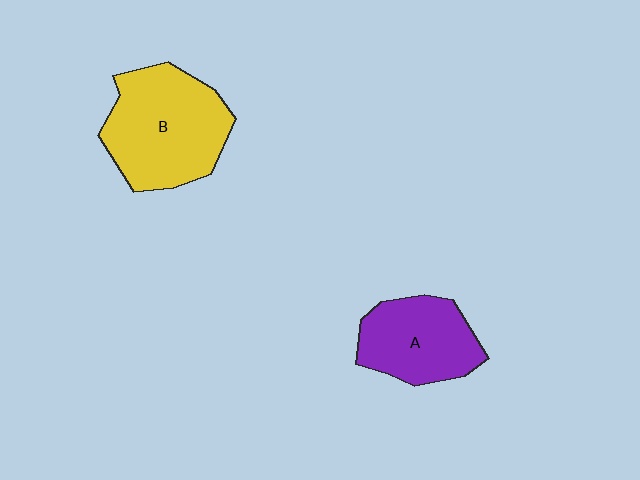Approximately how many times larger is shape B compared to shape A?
Approximately 1.4 times.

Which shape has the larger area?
Shape B (yellow).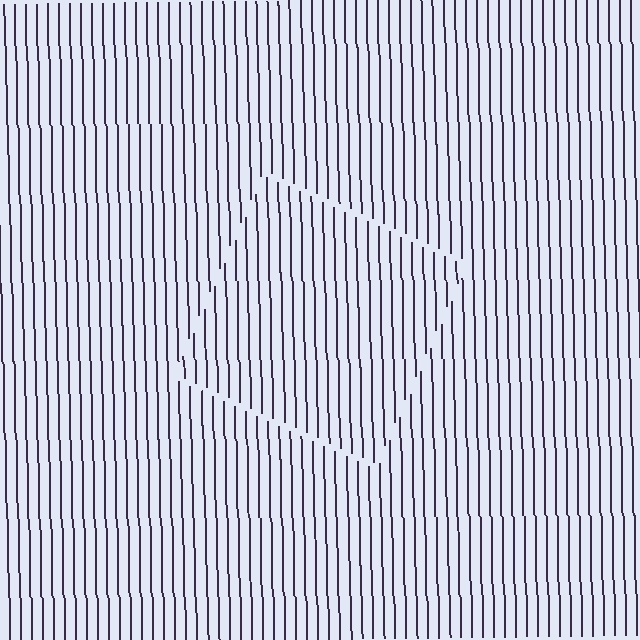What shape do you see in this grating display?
An illusory square. The interior of the shape contains the same grating, shifted by half a period — the contour is defined by the phase discontinuity where line-ends from the inner and outer gratings abut.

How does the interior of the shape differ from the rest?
The interior of the shape contains the same grating, shifted by half a period — the contour is defined by the phase discontinuity where line-ends from the inner and outer gratings abut.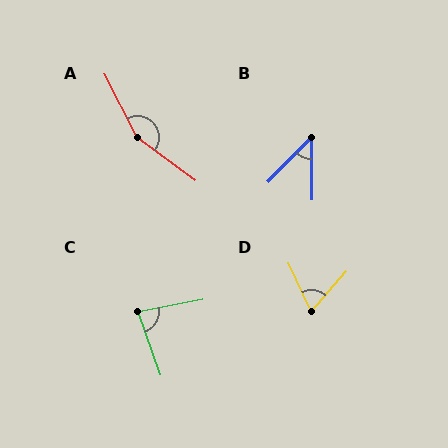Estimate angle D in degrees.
Approximately 66 degrees.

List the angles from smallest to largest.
B (45°), D (66°), C (81°), A (153°).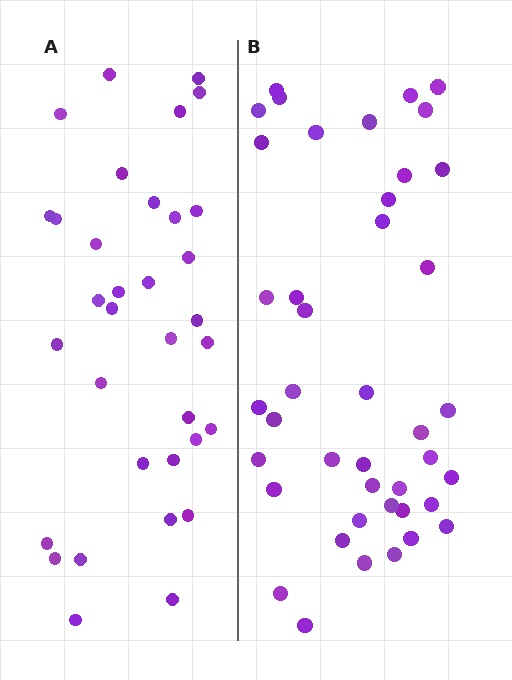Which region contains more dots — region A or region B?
Region B (the right region) has more dots.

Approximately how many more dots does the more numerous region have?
Region B has roughly 8 or so more dots than region A.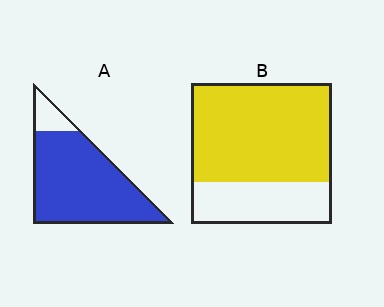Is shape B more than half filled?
Yes.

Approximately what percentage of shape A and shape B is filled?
A is approximately 90% and B is approximately 70%.